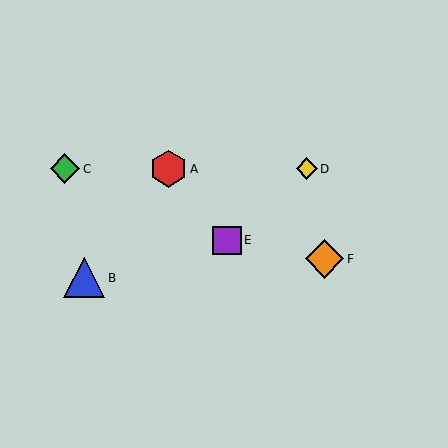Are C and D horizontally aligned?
Yes, both are at y≈169.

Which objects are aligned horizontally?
Objects A, C, D are aligned horizontally.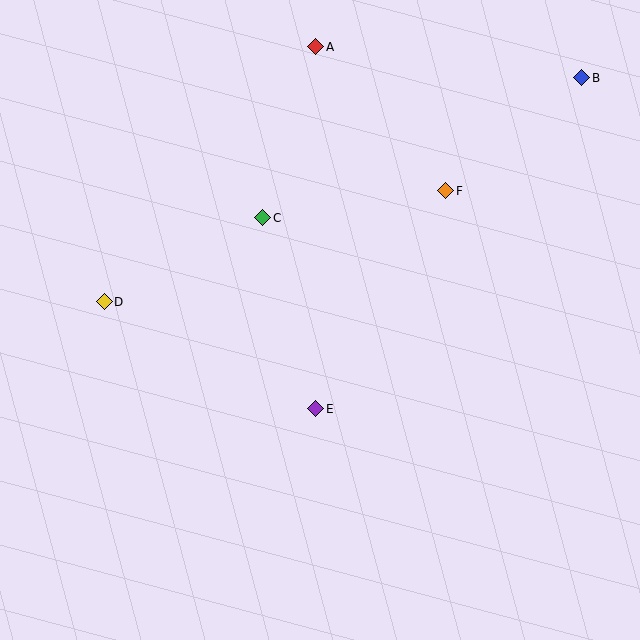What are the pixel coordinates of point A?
Point A is at (316, 47).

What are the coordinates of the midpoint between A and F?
The midpoint between A and F is at (381, 119).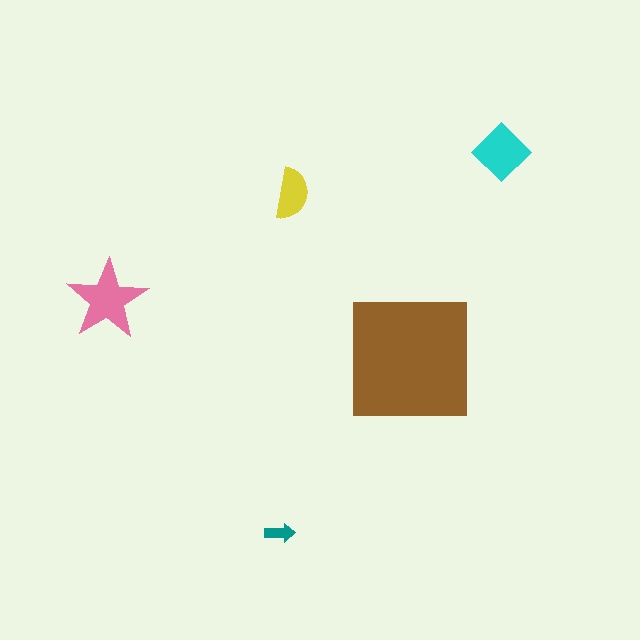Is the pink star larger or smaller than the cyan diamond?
Larger.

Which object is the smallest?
The teal arrow.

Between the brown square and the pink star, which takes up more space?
The brown square.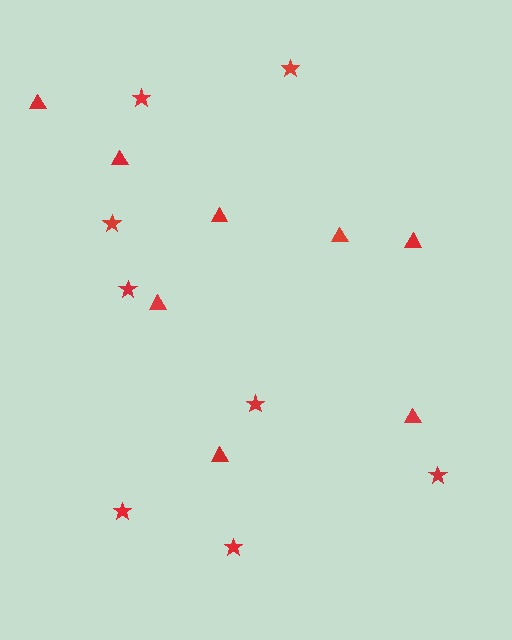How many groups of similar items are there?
There are 2 groups: one group of triangles (8) and one group of stars (8).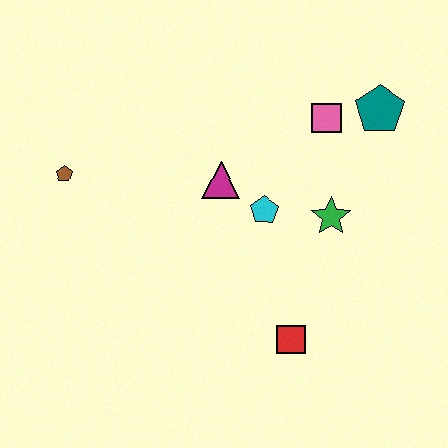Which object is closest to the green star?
The cyan pentagon is closest to the green star.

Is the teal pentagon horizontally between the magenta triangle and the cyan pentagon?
No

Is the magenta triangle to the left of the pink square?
Yes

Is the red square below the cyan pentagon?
Yes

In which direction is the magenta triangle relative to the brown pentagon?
The magenta triangle is to the right of the brown pentagon.